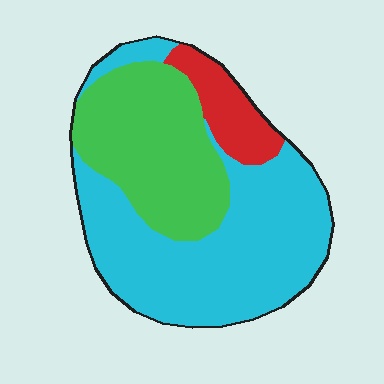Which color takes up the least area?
Red, at roughly 10%.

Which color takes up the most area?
Cyan, at roughly 55%.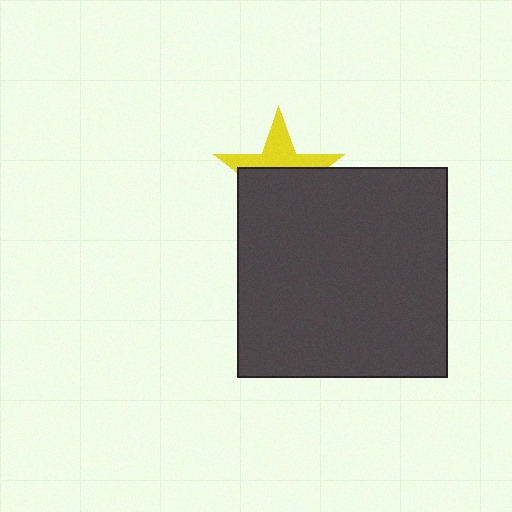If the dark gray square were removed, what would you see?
You would see the complete yellow star.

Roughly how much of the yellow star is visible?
A small part of it is visible (roughly 42%).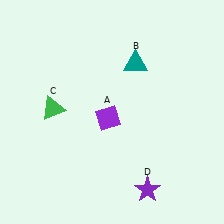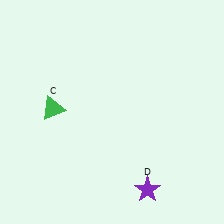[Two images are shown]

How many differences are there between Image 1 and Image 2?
There are 2 differences between the two images.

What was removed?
The purple diamond (A), the teal triangle (B) were removed in Image 2.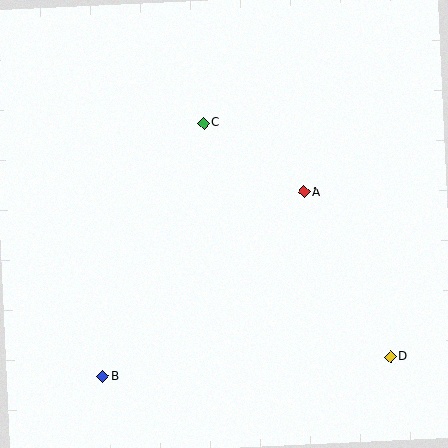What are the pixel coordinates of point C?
Point C is at (203, 123).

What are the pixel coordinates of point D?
Point D is at (390, 357).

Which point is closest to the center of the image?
Point A at (304, 192) is closest to the center.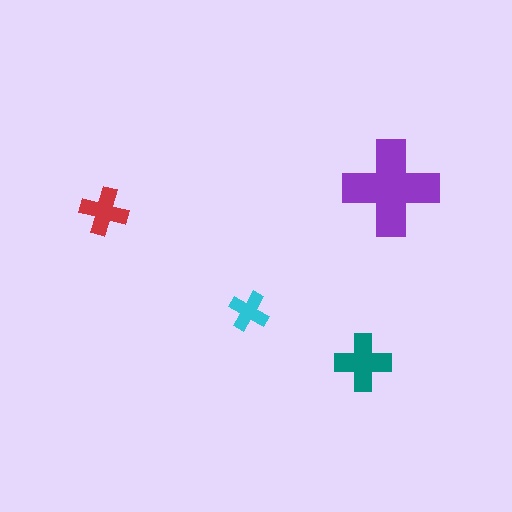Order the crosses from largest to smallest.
the purple one, the teal one, the red one, the cyan one.